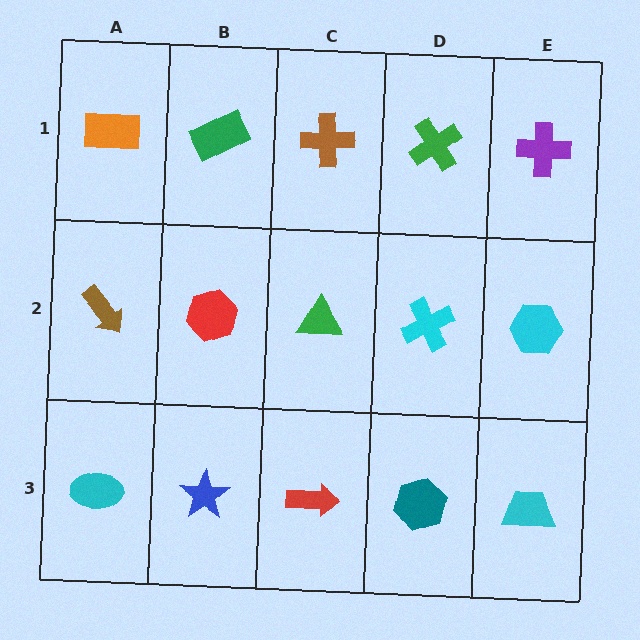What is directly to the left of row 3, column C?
A blue star.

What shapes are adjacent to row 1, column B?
A red hexagon (row 2, column B), an orange rectangle (row 1, column A), a brown cross (row 1, column C).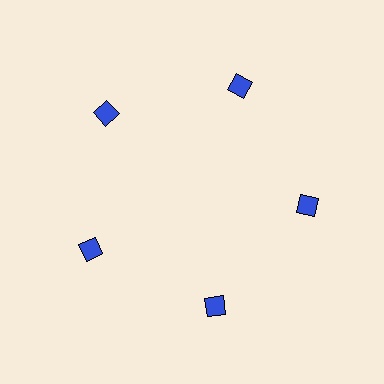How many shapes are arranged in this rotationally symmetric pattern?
There are 5 shapes, arranged in 5 groups of 1.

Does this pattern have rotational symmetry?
Yes, this pattern has 5-fold rotational symmetry. It looks the same after rotating 72 degrees around the center.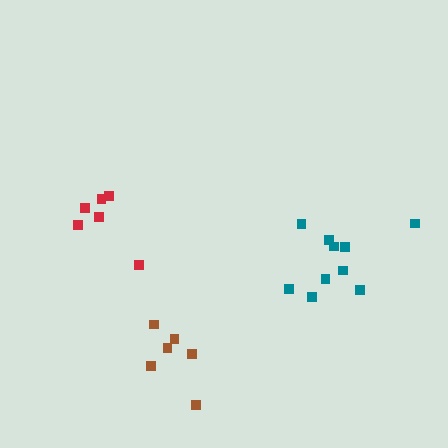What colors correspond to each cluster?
The clusters are colored: brown, teal, red.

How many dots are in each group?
Group 1: 6 dots, Group 2: 10 dots, Group 3: 6 dots (22 total).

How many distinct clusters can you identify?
There are 3 distinct clusters.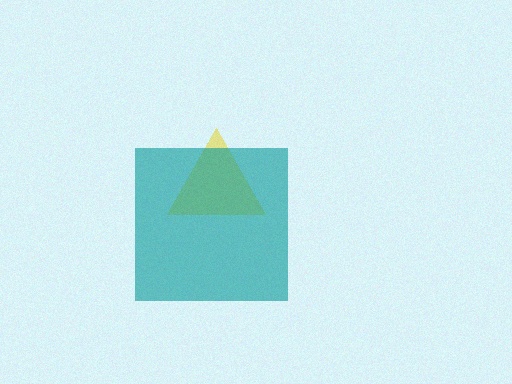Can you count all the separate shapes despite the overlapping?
Yes, there are 2 separate shapes.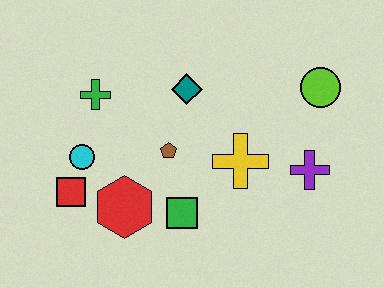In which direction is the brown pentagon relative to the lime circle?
The brown pentagon is to the left of the lime circle.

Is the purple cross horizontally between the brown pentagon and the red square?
No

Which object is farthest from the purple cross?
The red square is farthest from the purple cross.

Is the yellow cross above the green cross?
No